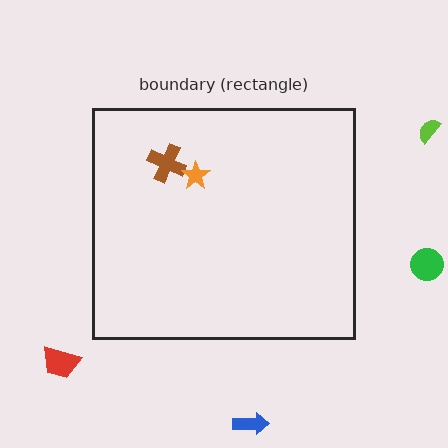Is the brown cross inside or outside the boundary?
Inside.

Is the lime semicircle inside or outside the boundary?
Outside.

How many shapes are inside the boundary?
2 inside, 4 outside.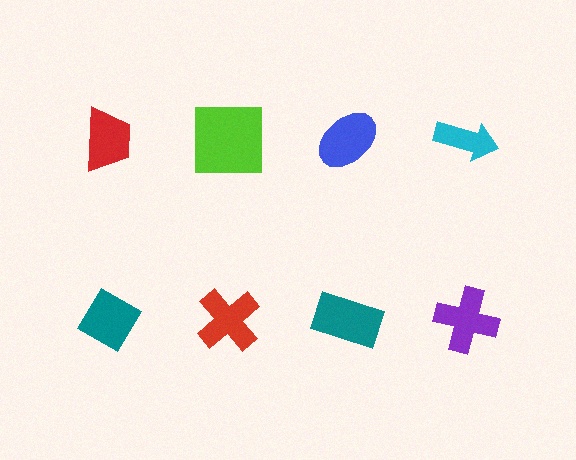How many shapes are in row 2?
4 shapes.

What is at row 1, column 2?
A lime square.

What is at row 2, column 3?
A teal rectangle.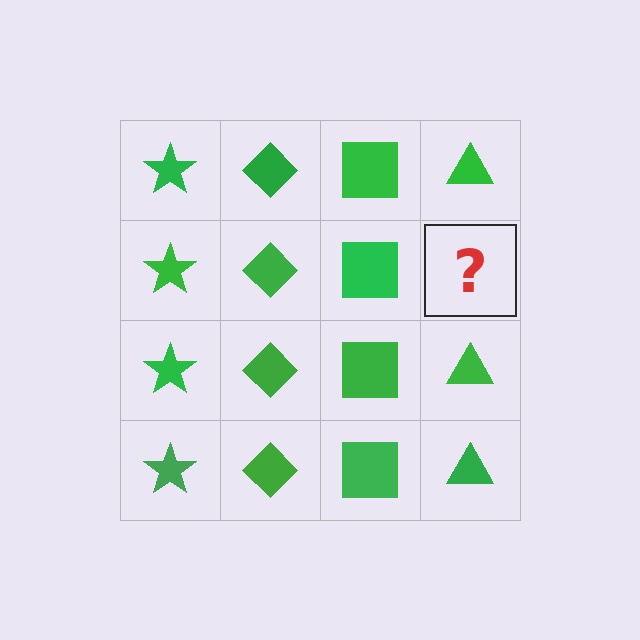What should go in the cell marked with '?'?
The missing cell should contain a green triangle.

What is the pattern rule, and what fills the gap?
The rule is that each column has a consistent shape. The gap should be filled with a green triangle.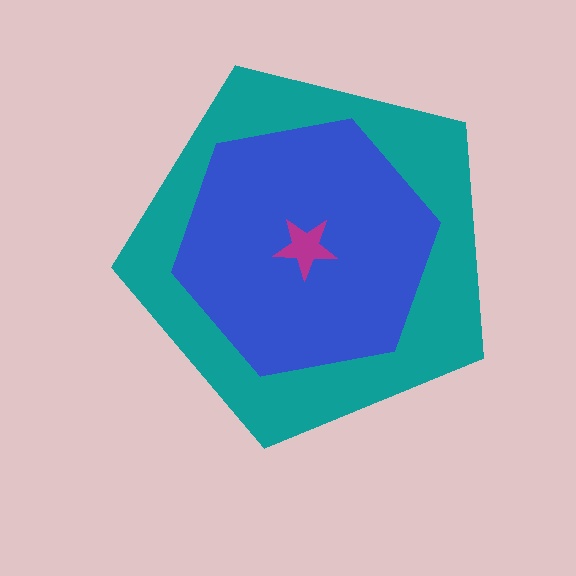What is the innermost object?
The magenta star.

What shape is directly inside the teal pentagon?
The blue hexagon.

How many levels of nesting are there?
3.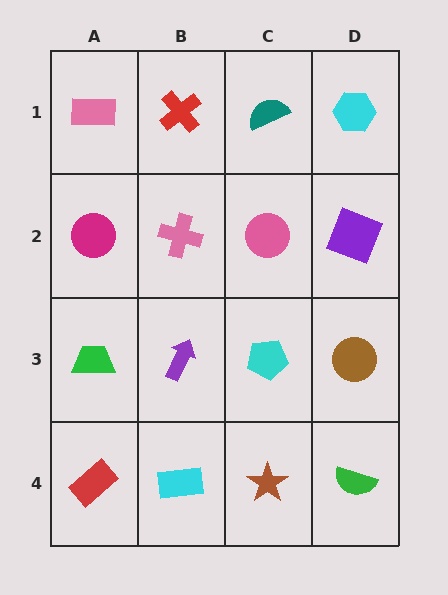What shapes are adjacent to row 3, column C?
A pink circle (row 2, column C), a brown star (row 4, column C), a purple arrow (row 3, column B), a brown circle (row 3, column D).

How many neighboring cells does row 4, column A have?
2.